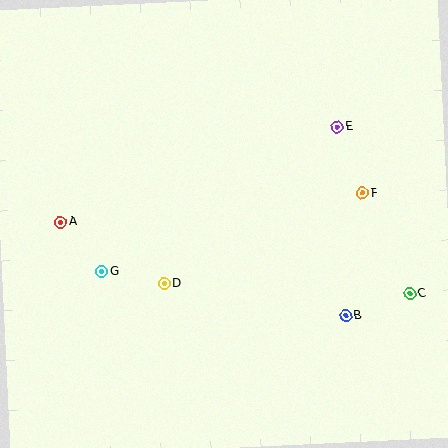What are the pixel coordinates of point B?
Point B is at (346, 315).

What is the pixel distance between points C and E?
The distance between C and E is 182 pixels.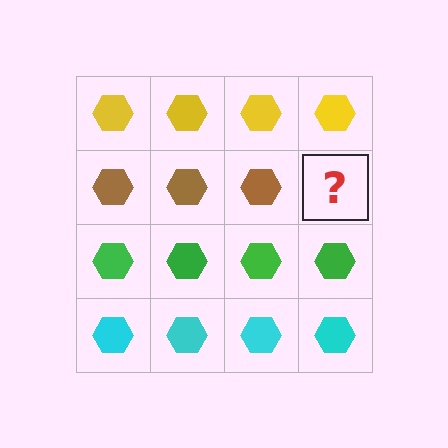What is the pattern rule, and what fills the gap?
The rule is that each row has a consistent color. The gap should be filled with a brown hexagon.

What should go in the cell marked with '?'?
The missing cell should contain a brown hexagon.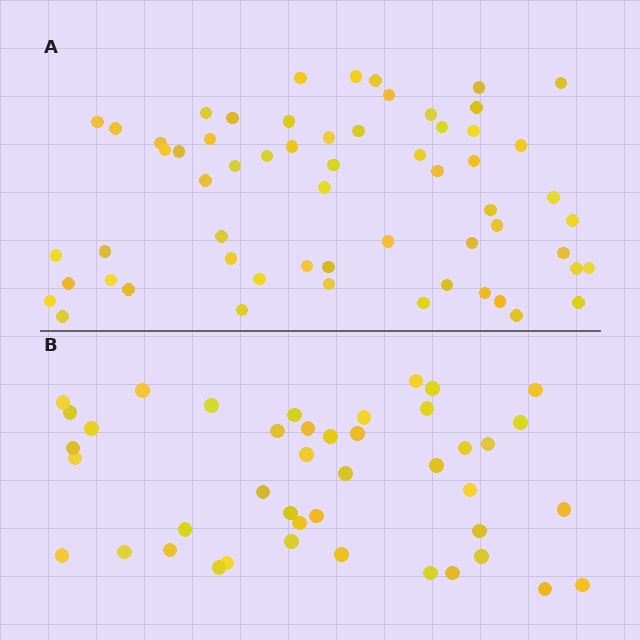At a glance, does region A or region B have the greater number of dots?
Region A (the top region) has more dots.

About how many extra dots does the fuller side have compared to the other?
Region A has approximately 15 more dots than region B.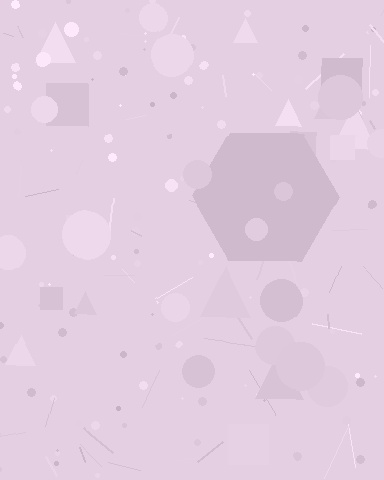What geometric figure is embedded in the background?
A hexagon is embedded in the background.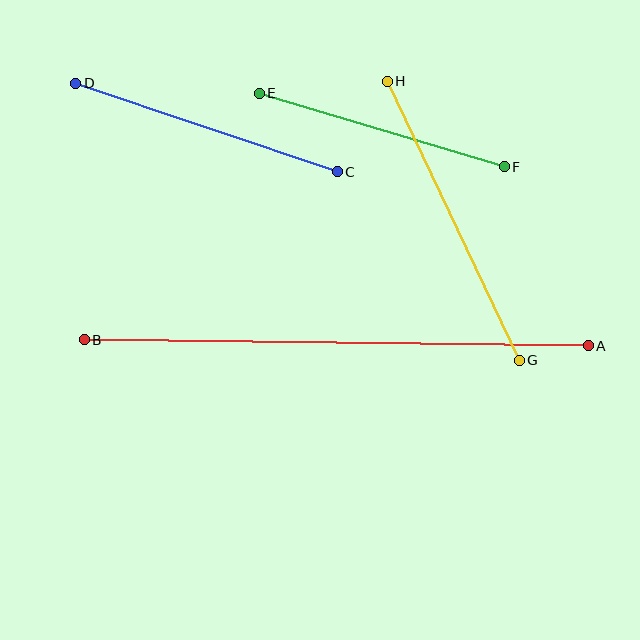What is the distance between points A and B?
The distance is approximately 504 pixels.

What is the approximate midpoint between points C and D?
The midpoint is at approximately (207, 127) pixels.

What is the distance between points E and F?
The distance is approximately 256 pixels.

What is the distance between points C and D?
The distance is approximately 276 pixels.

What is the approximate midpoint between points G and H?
The midpoint is at approximately (453, 221) pixels.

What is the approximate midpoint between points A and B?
The midpoint is at approximately (336, 343) pixels.